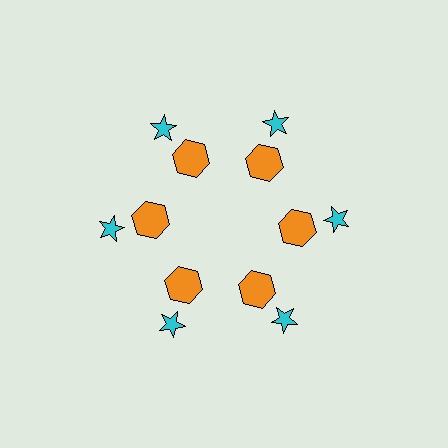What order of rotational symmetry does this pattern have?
This pattern has 6-fold rotational symmetry.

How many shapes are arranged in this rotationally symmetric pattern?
There are 12 shapes, arranged in 6 groups of 2.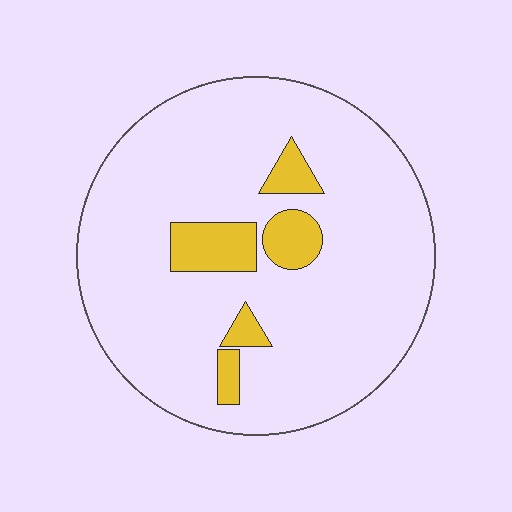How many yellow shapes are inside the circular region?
5.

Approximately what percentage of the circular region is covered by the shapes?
Approximately 10%.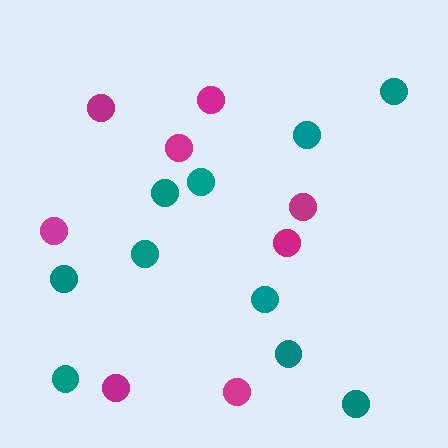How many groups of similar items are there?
There are 2 groups: one group of teal circles (10) and one group of magenta circles (8).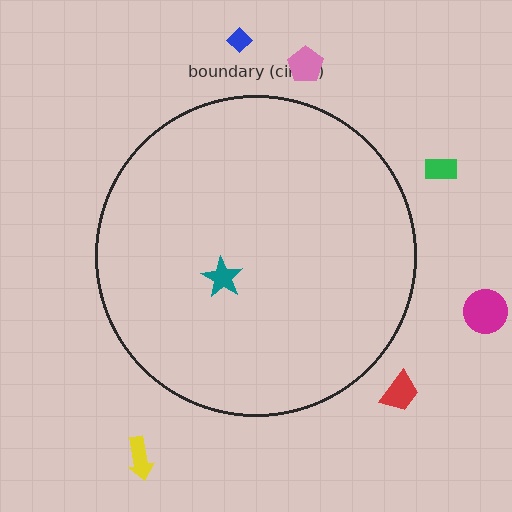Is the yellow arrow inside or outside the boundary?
Outside.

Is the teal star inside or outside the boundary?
Inside.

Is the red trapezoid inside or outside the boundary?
Outside.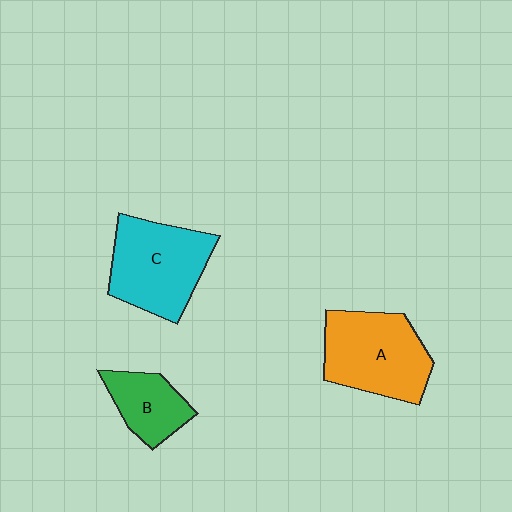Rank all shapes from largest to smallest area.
From largest to smallest: A (orange), C (cyan), B (green).